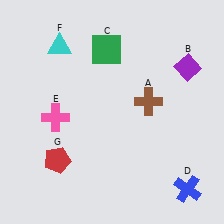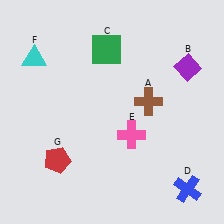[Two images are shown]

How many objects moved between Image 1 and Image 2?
2 objects moved between the two images.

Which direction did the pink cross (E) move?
The pink cross (E) moved right.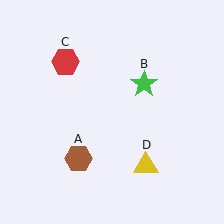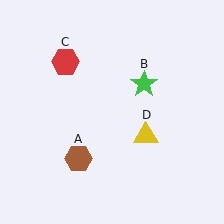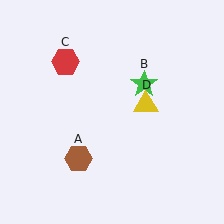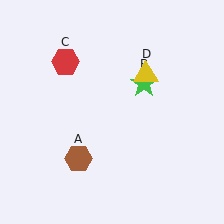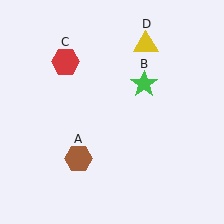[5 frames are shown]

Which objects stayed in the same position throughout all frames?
Brown hexagon (object A) and green star (object B) and red hexagon (object C) remained stationary.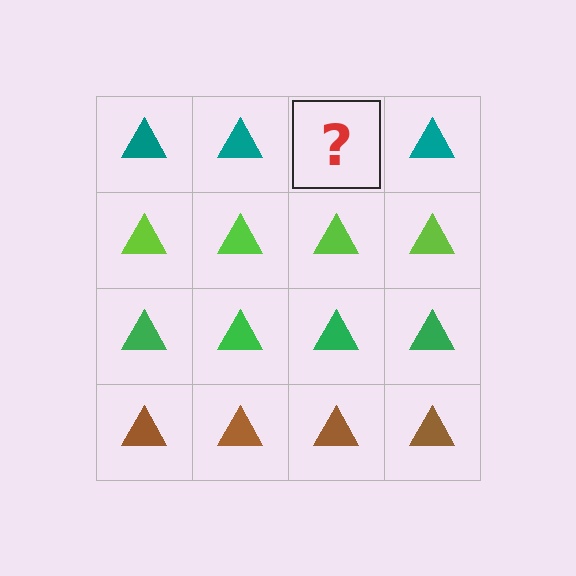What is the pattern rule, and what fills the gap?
The rule is that each row has a consistent color. The gap should be filled with a teal triangle.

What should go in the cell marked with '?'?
The missing cell should contain a teal triangle.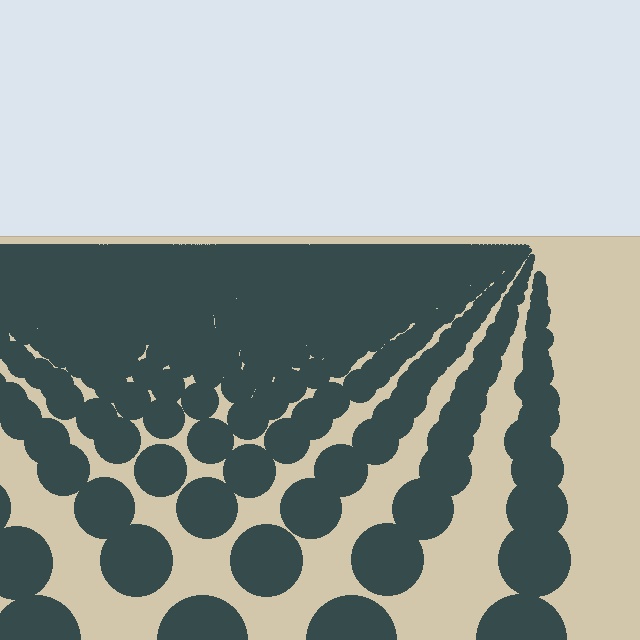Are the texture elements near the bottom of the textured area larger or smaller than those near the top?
Larger. Near the bottom, elements are closer to the viewer and appear at a bigger on-screen size.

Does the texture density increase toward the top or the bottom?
Density increases toward the top.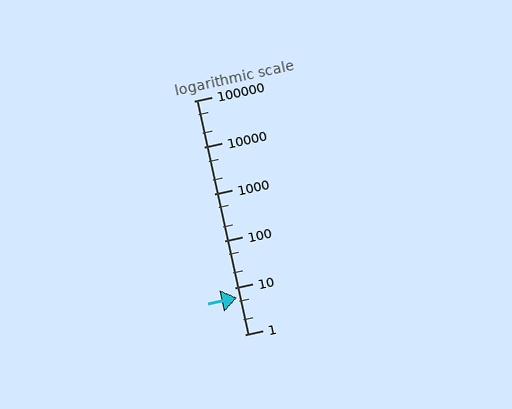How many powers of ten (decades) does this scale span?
The scale spans 5 decades, from 1 to 100000.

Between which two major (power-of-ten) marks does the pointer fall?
The pointer is between 1 and 10.